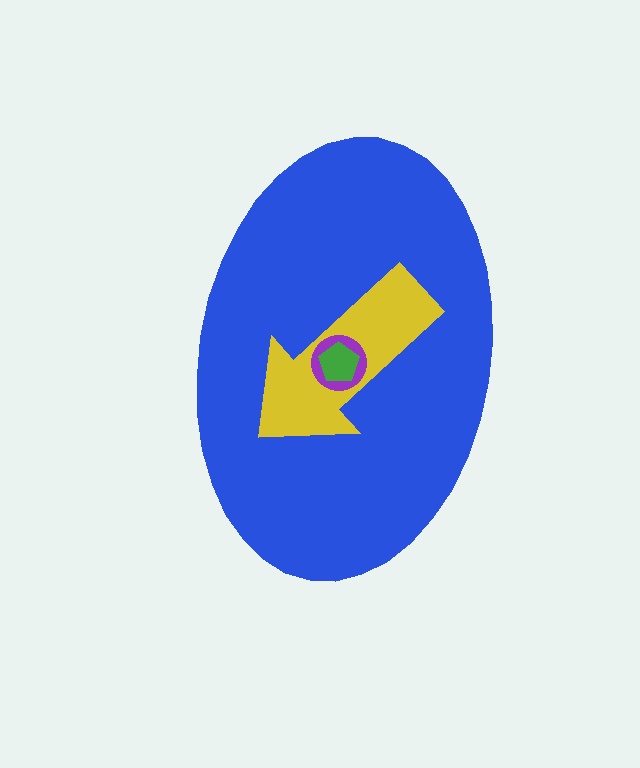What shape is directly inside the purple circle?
The green pentagon.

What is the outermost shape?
The blue ellipse.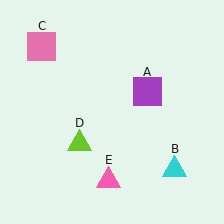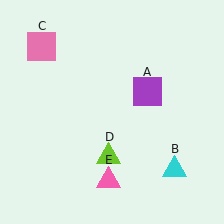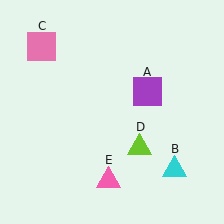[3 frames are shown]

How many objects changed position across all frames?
1 object changed position: lime triangle (object D).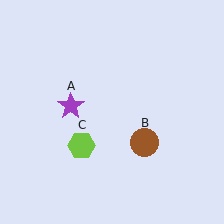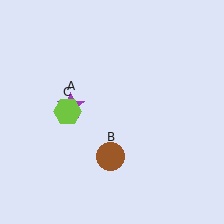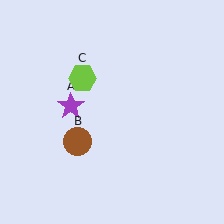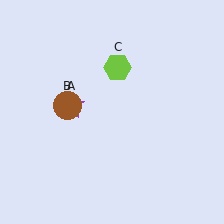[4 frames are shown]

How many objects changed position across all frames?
2 objects changed position: brown circle (object B), lime hexagon (object C).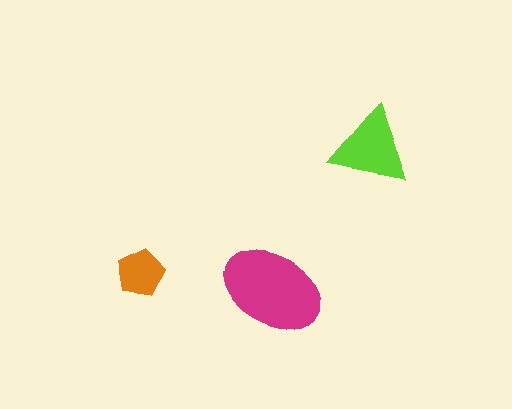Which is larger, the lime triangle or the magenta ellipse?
The magenta ellipse.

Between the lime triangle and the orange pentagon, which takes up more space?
The lime triangle.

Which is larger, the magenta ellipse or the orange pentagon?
The magenta ellipse.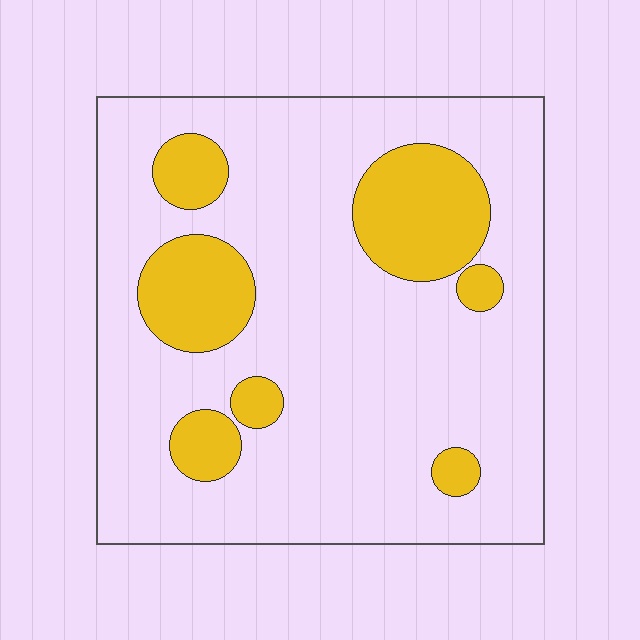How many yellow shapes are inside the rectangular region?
7.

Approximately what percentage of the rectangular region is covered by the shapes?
Approximately 20%.